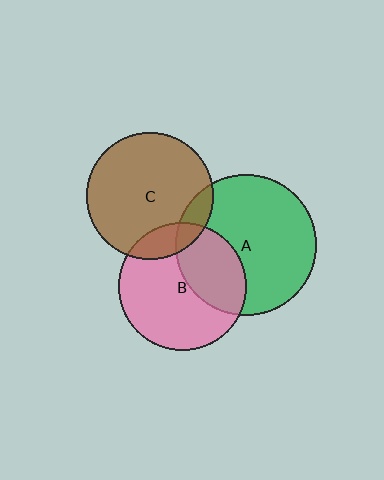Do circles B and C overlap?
Yes.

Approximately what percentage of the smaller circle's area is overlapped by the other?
Approximately 15%.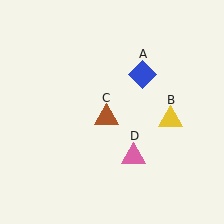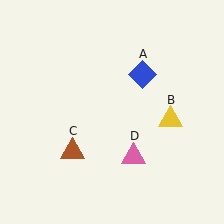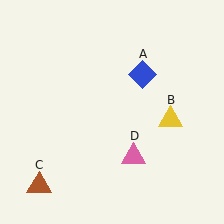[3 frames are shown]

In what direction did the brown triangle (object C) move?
The brown triangle (object C) moved down and to the left.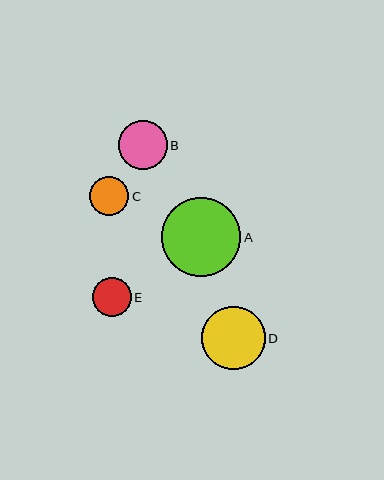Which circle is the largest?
Circle A is the largest with a size of approximately 79 pixels.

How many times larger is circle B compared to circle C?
Circle B is approximately 1.2 times the size of circle C.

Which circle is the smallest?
Circle E is the smallest with a size of approximately 38 pixels.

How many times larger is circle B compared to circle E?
Circle B is approximately 1.3 times the size of circle E.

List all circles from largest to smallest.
From largest to smallest: A, D, B, C, E.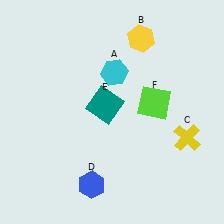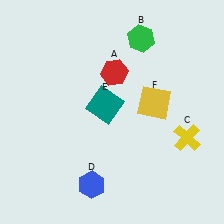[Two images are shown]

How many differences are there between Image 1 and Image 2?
There are 3 differences between the two images.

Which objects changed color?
A changed from cyan to red. B changed from yellow to green. F changed from lime to yellow.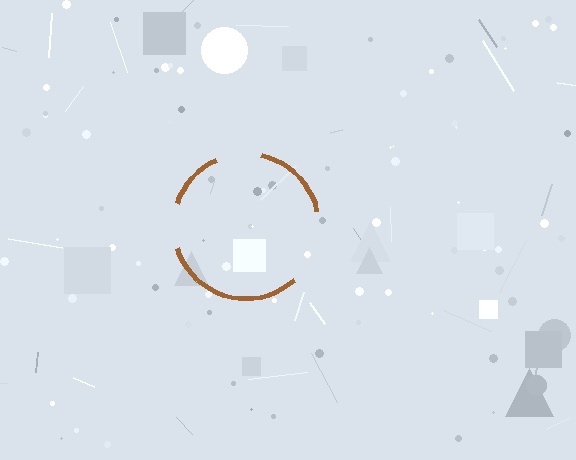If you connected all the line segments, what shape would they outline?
They would outline a circle.